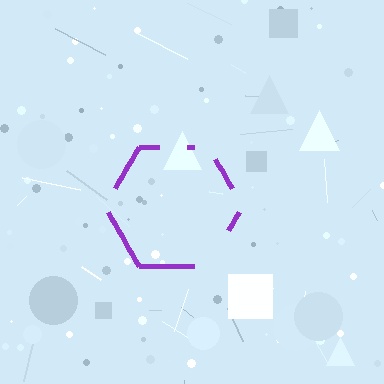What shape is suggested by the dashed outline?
The dashed outline suggests a hexagon.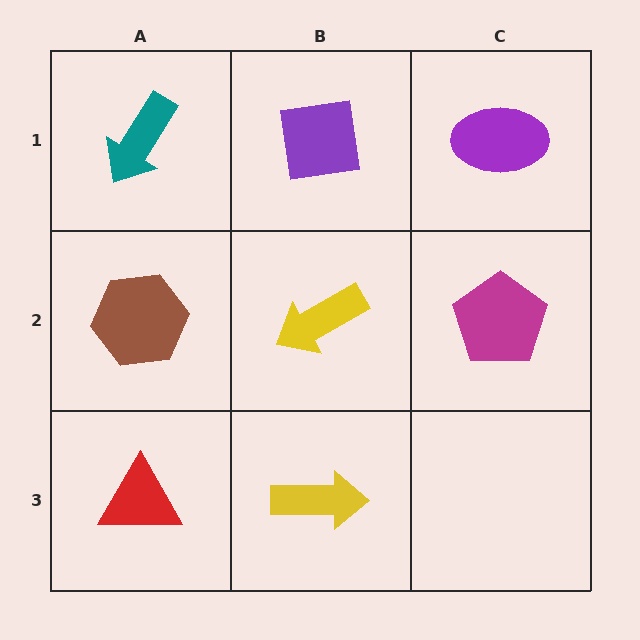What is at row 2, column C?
A magenta pentagon.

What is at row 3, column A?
A red triangle.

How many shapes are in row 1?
3 shapes.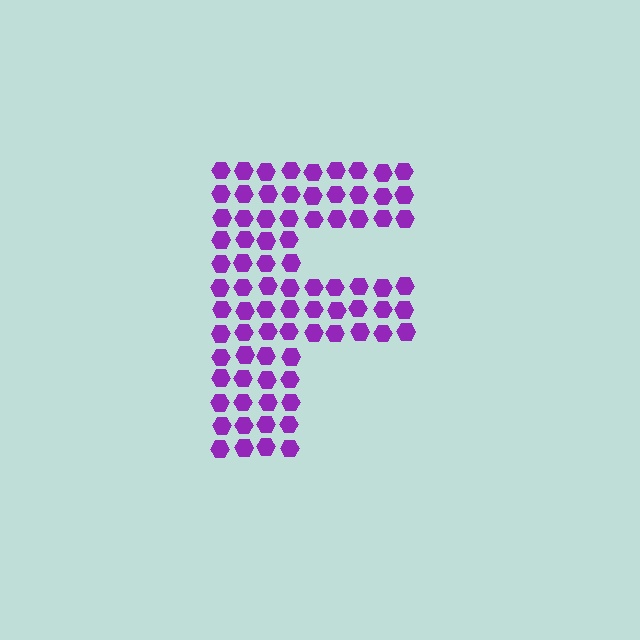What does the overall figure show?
The overall figure shows the letter F.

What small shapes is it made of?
It is made of small hexagons.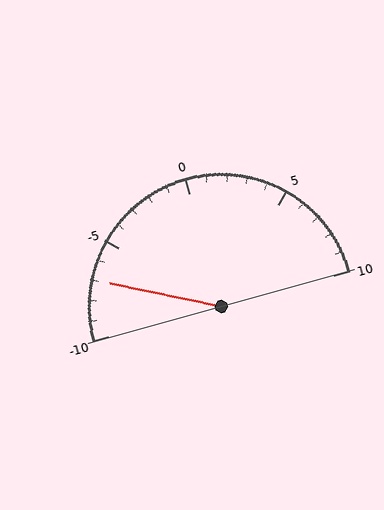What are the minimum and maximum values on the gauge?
The gauge ranges from -10 to 10.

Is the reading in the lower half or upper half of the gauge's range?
The reading is in the lower half of the range (-10 to 10).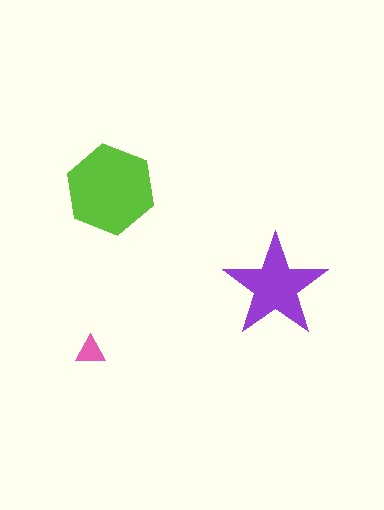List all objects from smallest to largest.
The pink triangle, the purple star, the lime hexagon.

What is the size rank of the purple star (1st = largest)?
2nd.